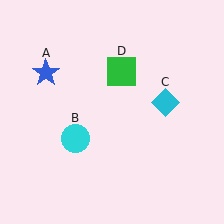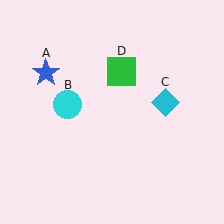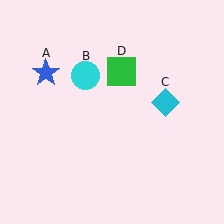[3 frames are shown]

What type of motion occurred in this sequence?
The cyan circle (object B) rotated clockwise around the center of the scene.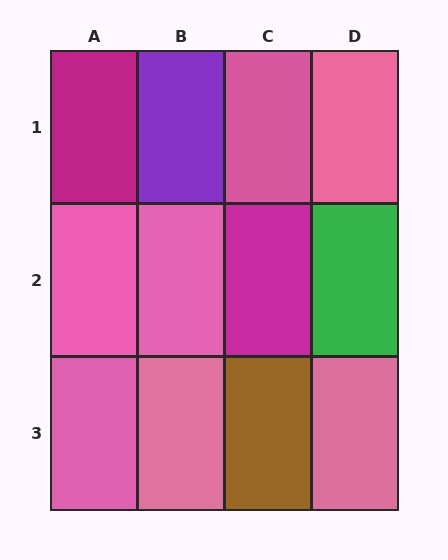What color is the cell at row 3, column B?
Pink.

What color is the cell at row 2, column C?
Magenta.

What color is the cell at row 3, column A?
Pink.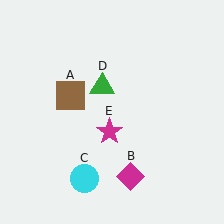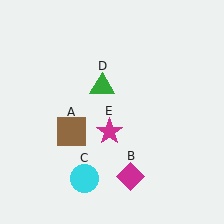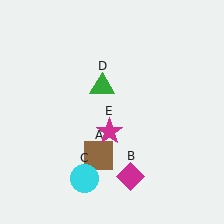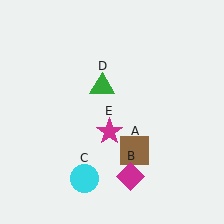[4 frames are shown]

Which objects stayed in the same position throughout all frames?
Magenta diamond (object B) and cyan circle (object C) and green triangle (object D) and magenta star (object E) remained stationary.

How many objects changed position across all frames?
1 object changed position: brown square (object A).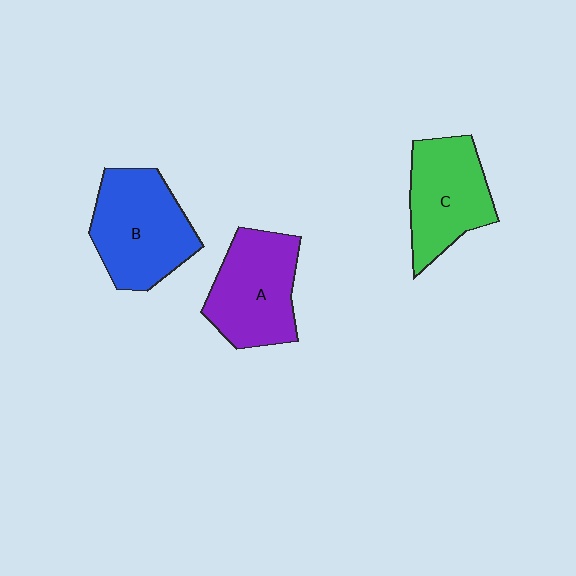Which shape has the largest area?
Shape B (blue).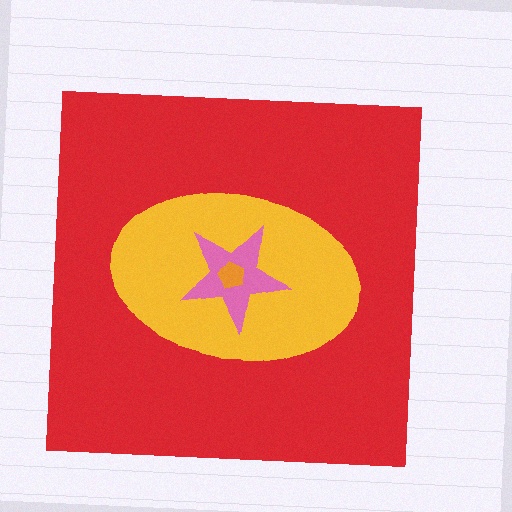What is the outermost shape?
The red square.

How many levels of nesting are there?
4.